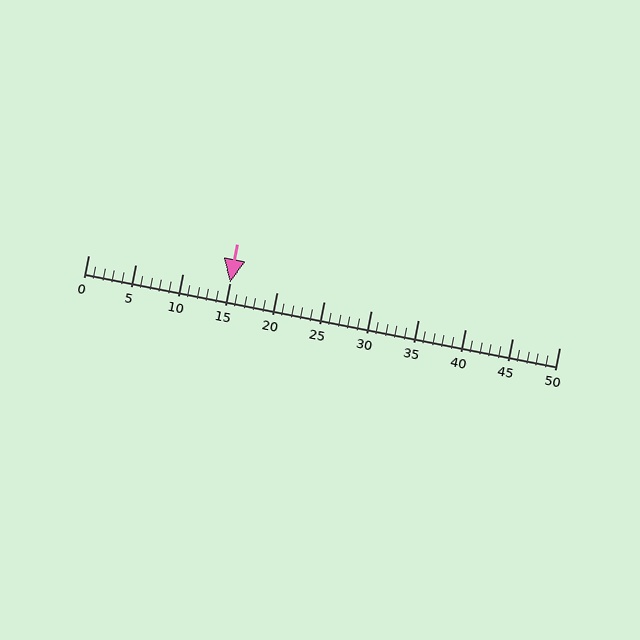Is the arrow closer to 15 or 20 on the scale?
The arrow is closer to 15.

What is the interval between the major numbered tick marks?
The major tick marks are spaced 5 units apart.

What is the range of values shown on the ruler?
The ruler shows values from 0 to 50.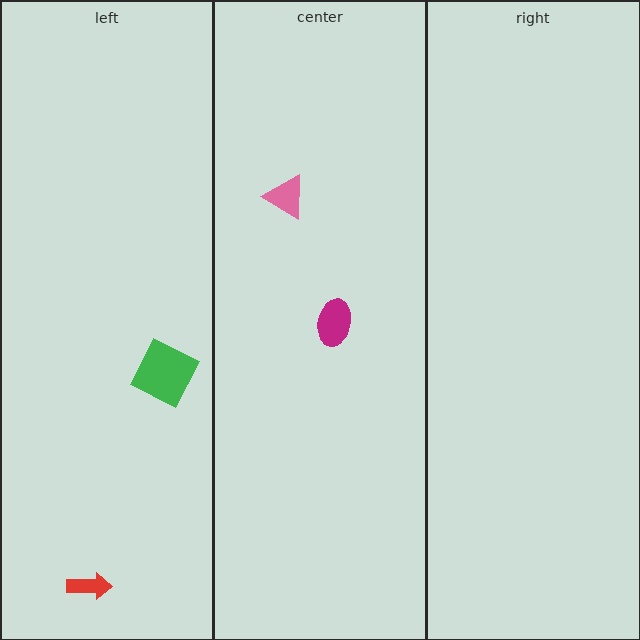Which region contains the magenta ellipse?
The center region.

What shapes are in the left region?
The green square, the red arrow.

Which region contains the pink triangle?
The center region.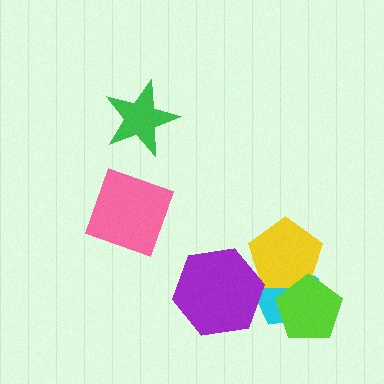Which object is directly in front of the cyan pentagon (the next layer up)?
The yellow pentagon is directly in front of the cyan pentagon.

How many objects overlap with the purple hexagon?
2 objects overlap with the purple hexagon.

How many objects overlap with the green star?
0 objects overlap with the green star.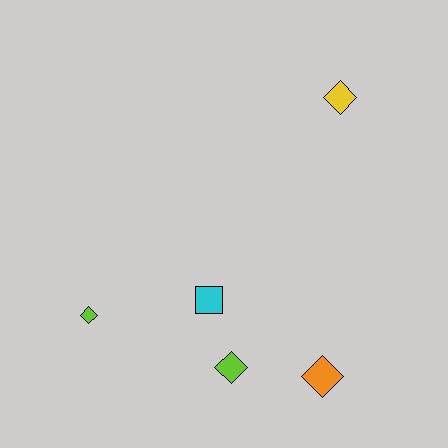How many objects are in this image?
There are 5 objects.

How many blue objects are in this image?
There are no blue objects.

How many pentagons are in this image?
There are no pentagons.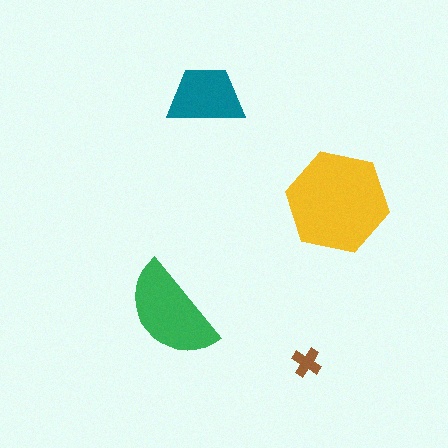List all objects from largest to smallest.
The yellow hexagon, the green semicircle, the teal trapezoid, the brown cross.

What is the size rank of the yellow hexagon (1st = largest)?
1st.